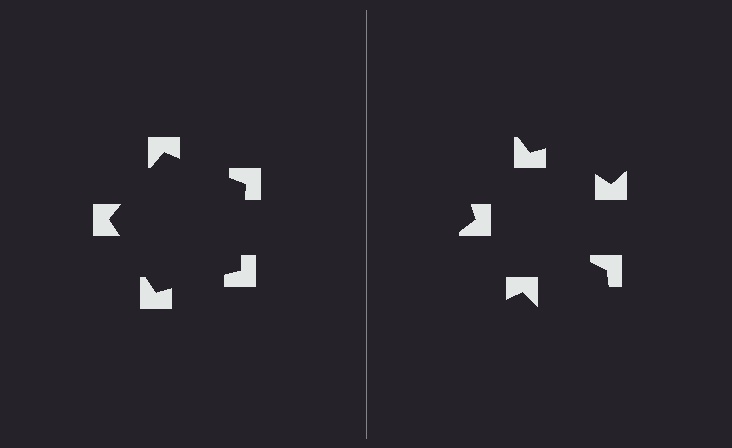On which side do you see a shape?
An illusory pentagon appears on the left side. On the right side the wedge cuts are rotated, so no coherent shape forms.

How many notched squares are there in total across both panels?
10 — 5 on each side.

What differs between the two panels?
The notched squares are positioned identically on both sides; only the wedge orientations differ. On the left they align to a pentagon; on the right they are misaligned.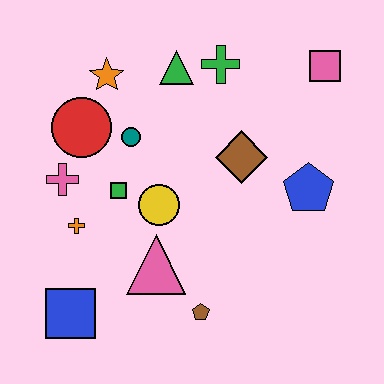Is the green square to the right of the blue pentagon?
No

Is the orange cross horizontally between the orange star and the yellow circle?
No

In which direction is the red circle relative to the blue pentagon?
The red circle is to the left of the blue pentagon.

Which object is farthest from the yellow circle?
The pink square is farthest from the yellow circle.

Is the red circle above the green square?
Yes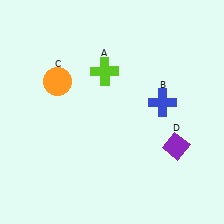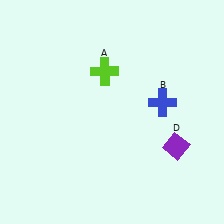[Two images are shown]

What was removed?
The orange circle (C) was removed in Image 2.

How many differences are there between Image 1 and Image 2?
There is 1 difference between the two images.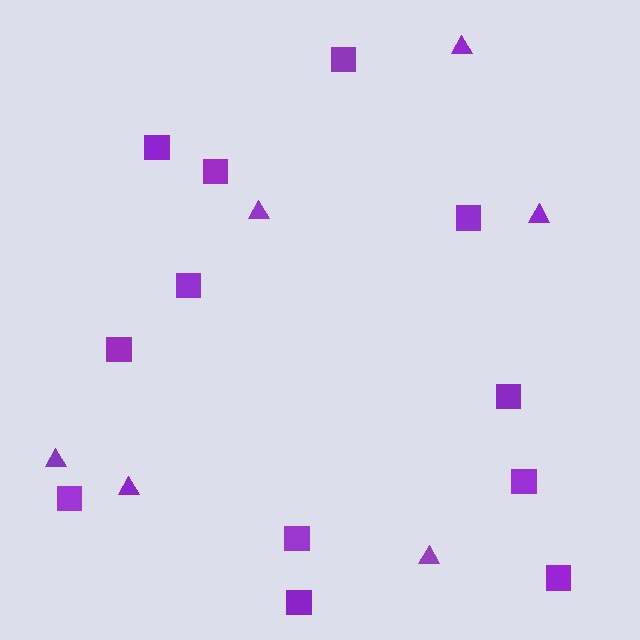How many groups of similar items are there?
There are 2 groups: one group of triangles (6) and one group of squares (12).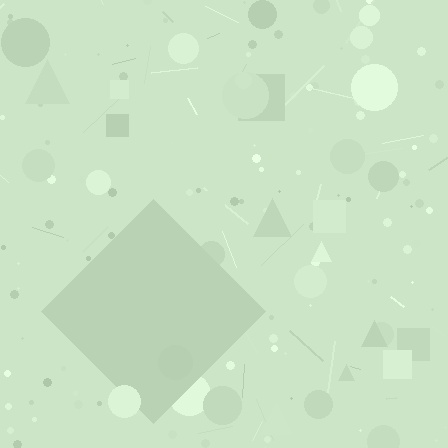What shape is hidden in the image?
A diamond is hidden in the image.